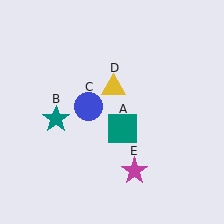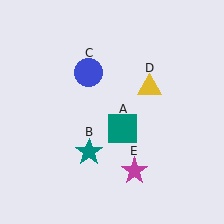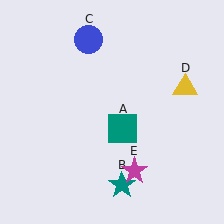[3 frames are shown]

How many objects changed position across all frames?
3 objects changed position: teal star (object B), blue circle (object C), yellow triangle (object D).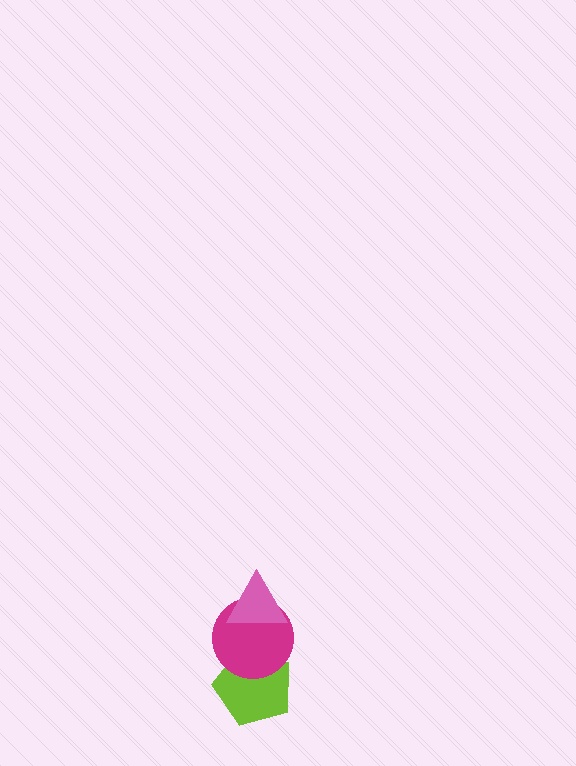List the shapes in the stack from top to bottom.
From top to bottom: the pink triangle, the magenta circle, the lime pentagon.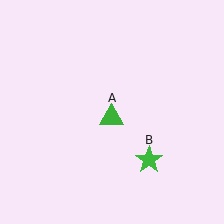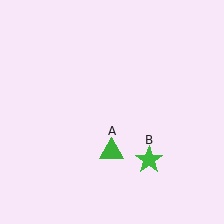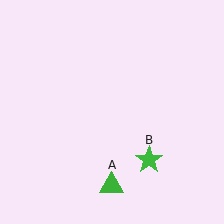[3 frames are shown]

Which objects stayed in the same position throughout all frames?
Green star (object B) remained stationary.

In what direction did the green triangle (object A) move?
The green triangle (object A) moved down.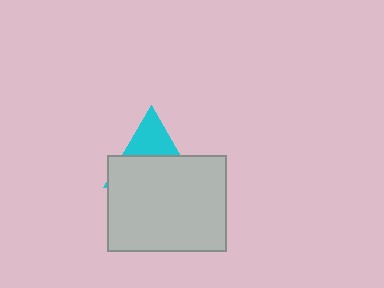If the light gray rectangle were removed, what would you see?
You would see the complete cyan triangle.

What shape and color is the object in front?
The object in front is a light gray rectangle.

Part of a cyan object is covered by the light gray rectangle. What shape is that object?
It is a triangle.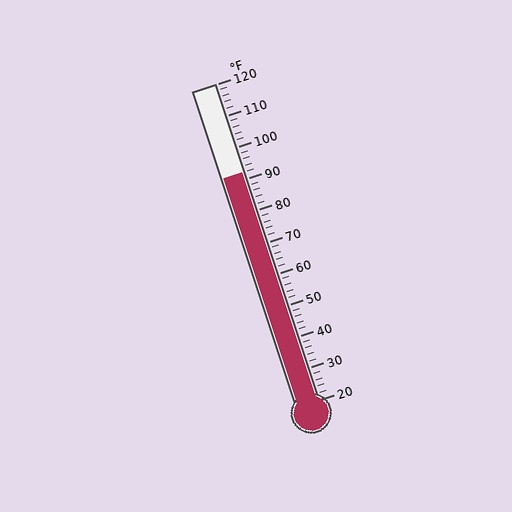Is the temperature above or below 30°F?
The temperature is above 30°F.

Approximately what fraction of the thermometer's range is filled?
The thermometer is filled to approximately 70% of its range.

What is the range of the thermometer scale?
The thermometer scale ranges from 20°F to 120°F.